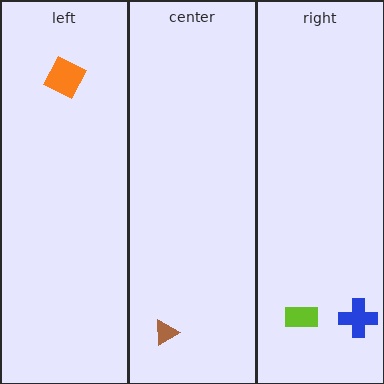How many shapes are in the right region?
2.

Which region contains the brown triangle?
The center region.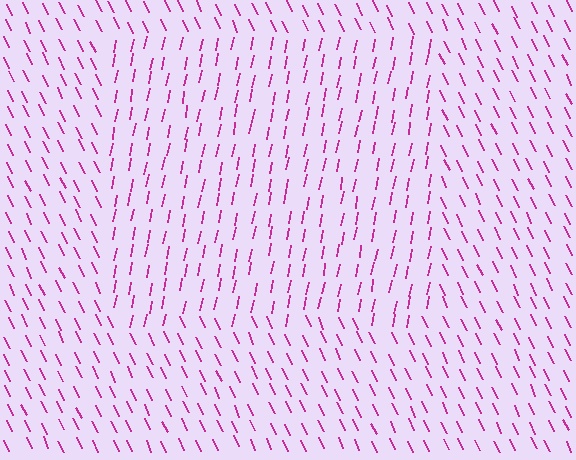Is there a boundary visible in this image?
Yes, there is a texture boundary formed by a change in line orientation.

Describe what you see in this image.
The image is filled with small magenta line segments. A rectangle region in the image has lines oriented differently from the surrounding lines, creating a visible texture boundary.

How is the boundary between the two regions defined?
The boundary is defined purely by a change in line orientation (approximately 36 degrees difference). All lines are the same color and thickness.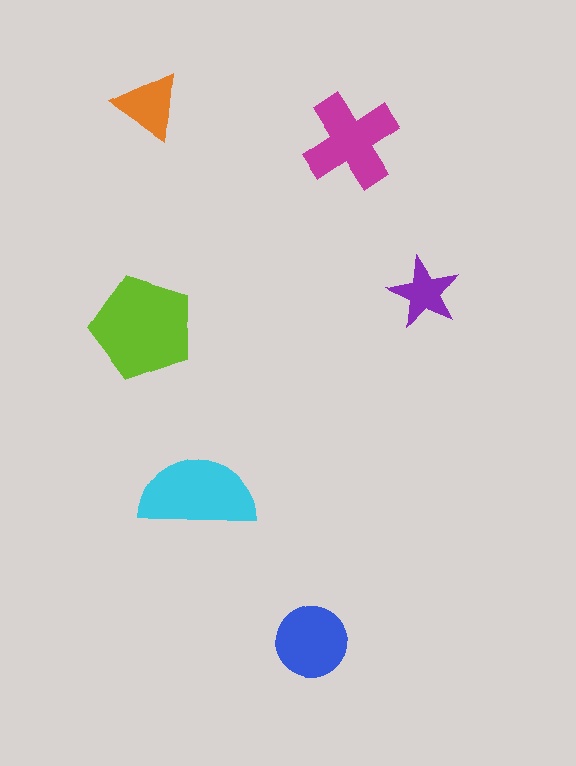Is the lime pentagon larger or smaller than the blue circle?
Larger.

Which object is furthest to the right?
The purple star is rightmost.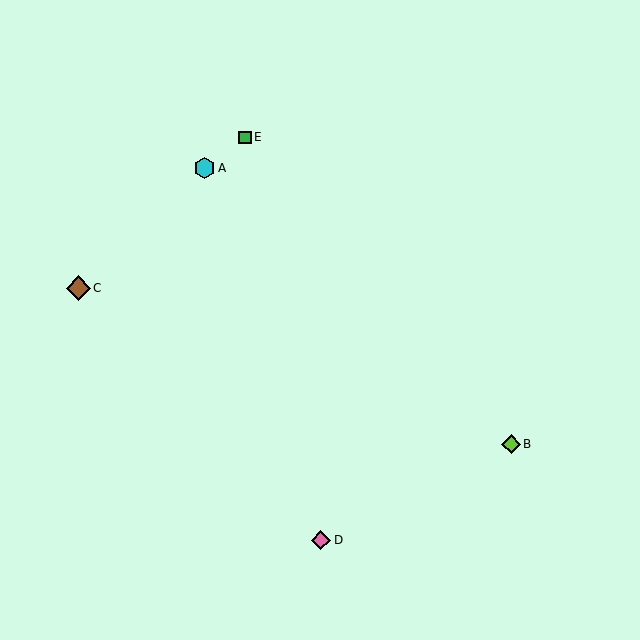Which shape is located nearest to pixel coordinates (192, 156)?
The cyan hexagon (labeled A) at (204, 168) is nearest to that location.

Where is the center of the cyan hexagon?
The center of the cyan hexagon is at (204, 168).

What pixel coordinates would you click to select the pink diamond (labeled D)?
Click at (321, 540) to select the pink diamond D.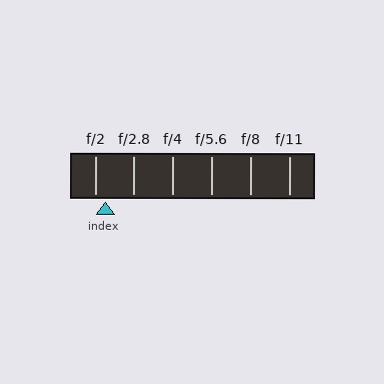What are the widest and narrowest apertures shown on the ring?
The widest aperture shown is f/2 and the narrowest is f/11.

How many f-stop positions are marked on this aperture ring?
There are 6 f-stop positions marked.